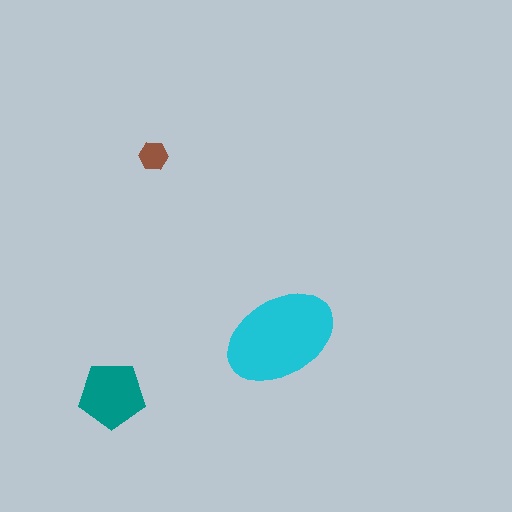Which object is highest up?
The brown hexagon is topmost.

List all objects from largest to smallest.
The cyan ellipse, the teal pentagon, the brown hexagon.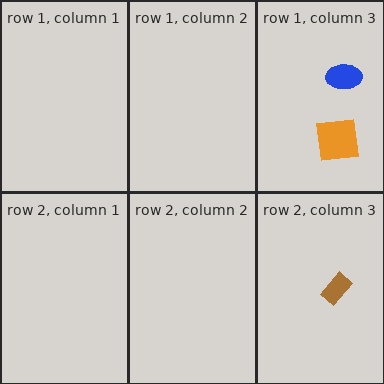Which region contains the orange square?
The row 1, column 3 region.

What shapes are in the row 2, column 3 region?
The brown rectangle.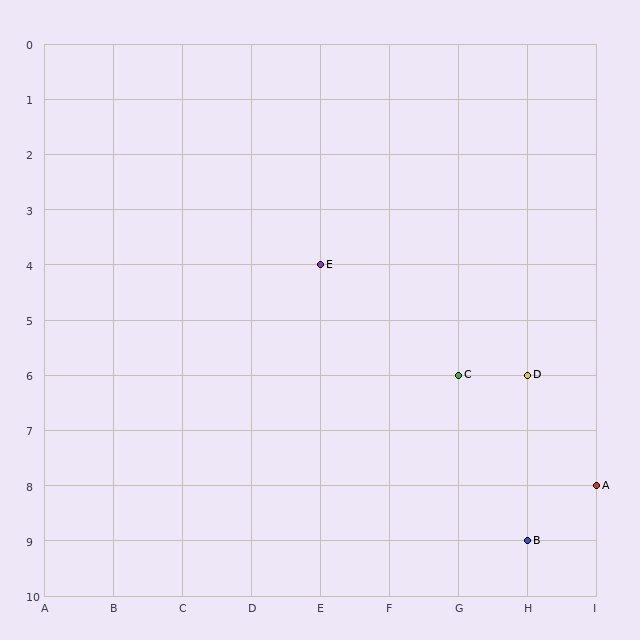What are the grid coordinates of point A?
Point A is at grid coordinates (I, 8).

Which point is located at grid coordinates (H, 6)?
Point D is at (H, 6).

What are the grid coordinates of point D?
Point D is at grid coordinates (H, 6).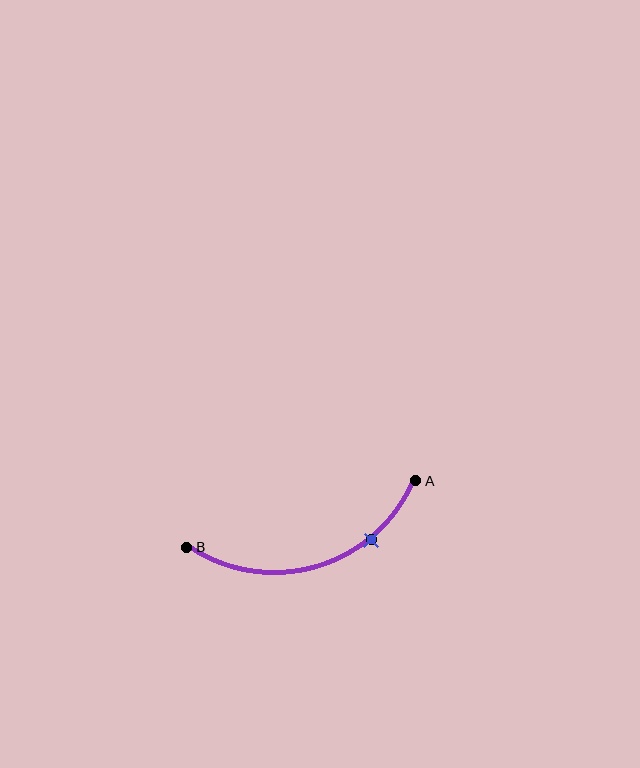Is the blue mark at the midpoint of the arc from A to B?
No. The blue mark lies on the arc but is closer to endpoint A. The arc midpoint would be at the point on the curve equidistant along the arc from both A and B.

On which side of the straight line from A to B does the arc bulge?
The arc bulges below the straight line connecting A and B.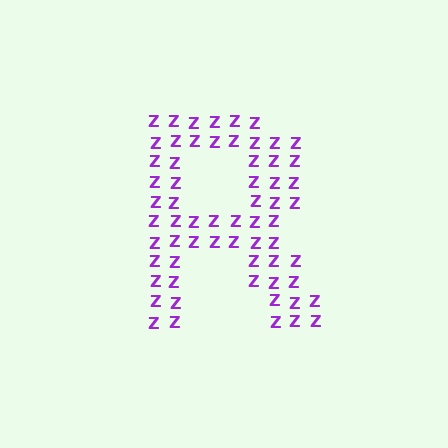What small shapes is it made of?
It is made of small letter Z's.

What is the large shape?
The large shape is the letter R.